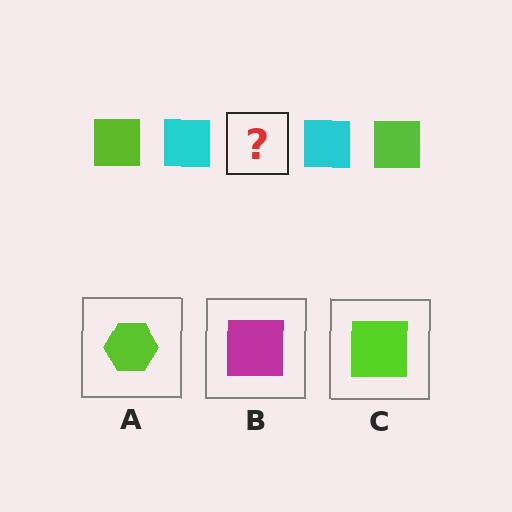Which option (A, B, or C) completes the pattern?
C.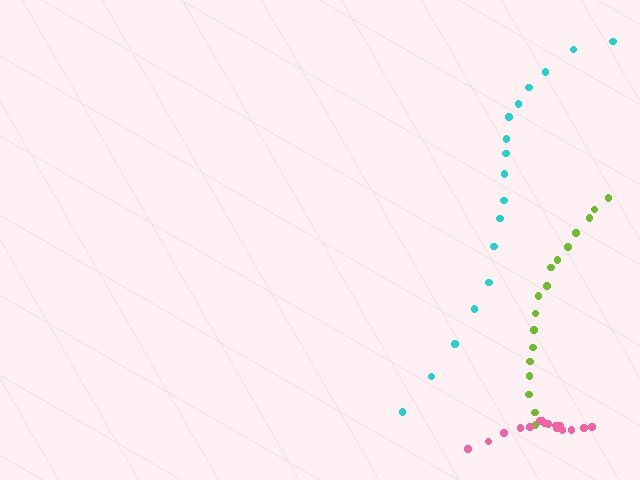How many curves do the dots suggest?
There are 3 distinct paths.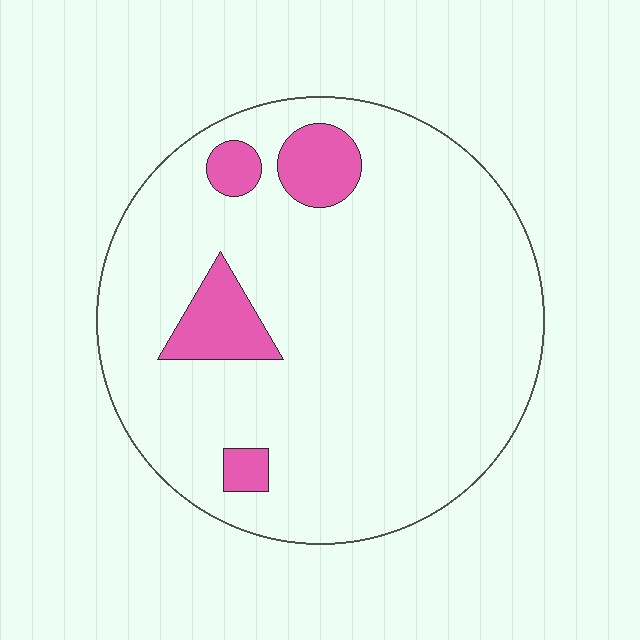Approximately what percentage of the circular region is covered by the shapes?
Approximately 10%.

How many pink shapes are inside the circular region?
4.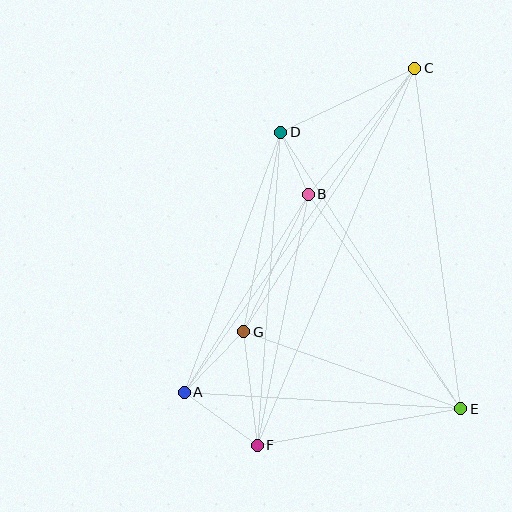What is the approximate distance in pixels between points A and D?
The distance between A and D is approximately 277 pixels.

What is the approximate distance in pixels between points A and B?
The distance between A and B is approximately 233 pixels.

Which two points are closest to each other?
Points B and D are closest to each other.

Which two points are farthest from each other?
Points C and F are farthest from each other.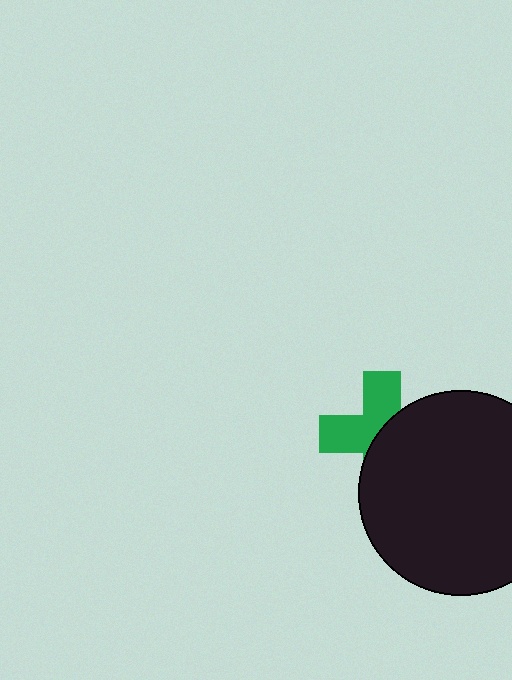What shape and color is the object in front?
The object in front is a black circle.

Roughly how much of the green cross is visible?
About half of it is visible (roughly 47%).